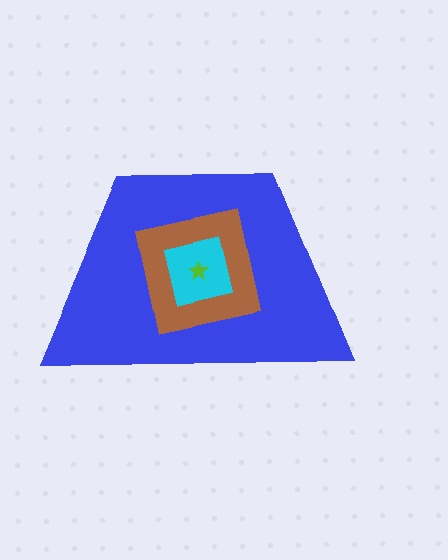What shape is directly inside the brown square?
The cyan square.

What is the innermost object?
The lime star.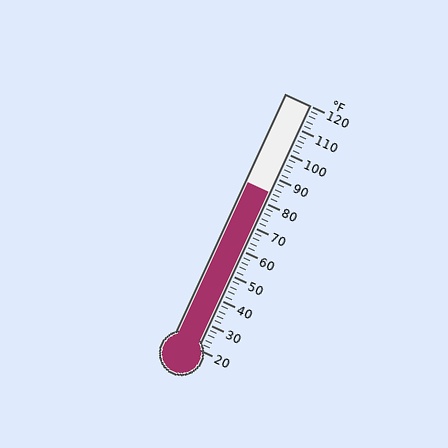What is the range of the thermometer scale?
The thermometer scale ranges from 20°F to 120°F.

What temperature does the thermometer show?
The thermometer shows approximately 84°F.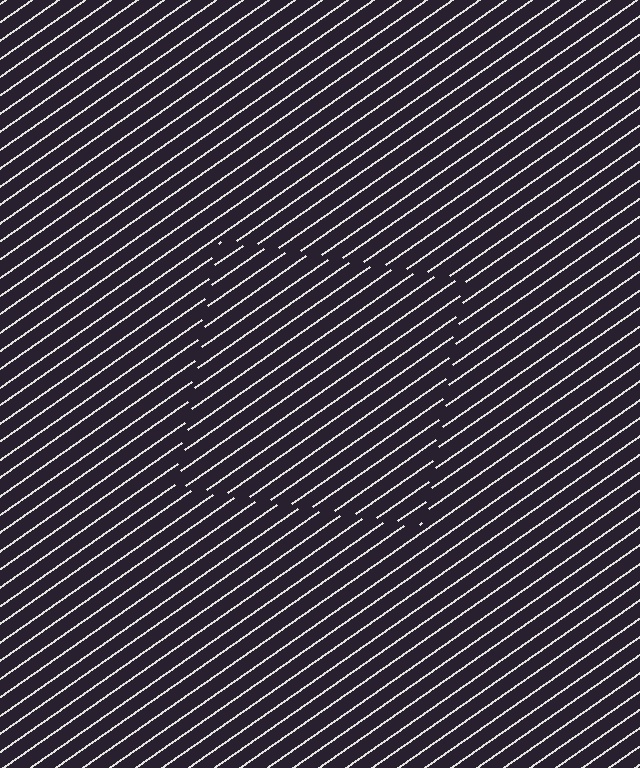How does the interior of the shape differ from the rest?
The interior of the shape contains the same grating, shifted by half a period — the contour is defined by the phase discontinuity where line-ends from the inner and outer gratings abut.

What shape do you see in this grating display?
An illusory square. The interior of the shape contains the same grating, shifted by half a period — the contour is defined by the phase discontinuity where line-ends from the inner and outer gratings abut.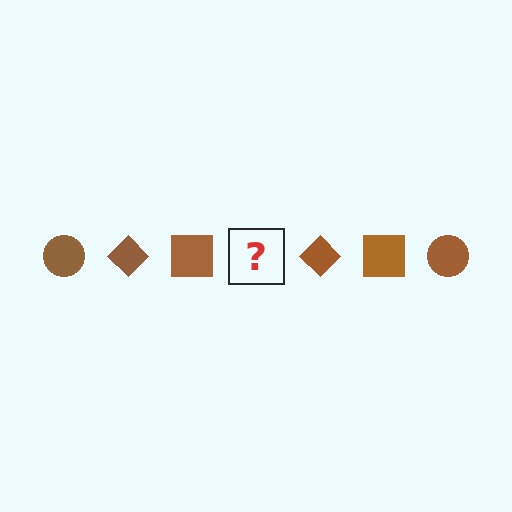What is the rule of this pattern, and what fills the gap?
The rule is that the pattern cycles through circle, diamond, square shapes in brown. The gap should be filled with a brown circle.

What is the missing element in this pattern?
The missing element is a brown circle.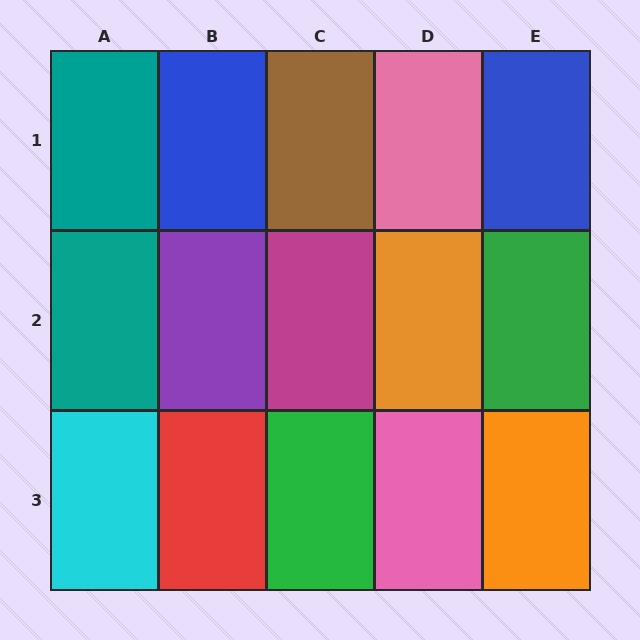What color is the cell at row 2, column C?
Magenta.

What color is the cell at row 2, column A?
Teal.